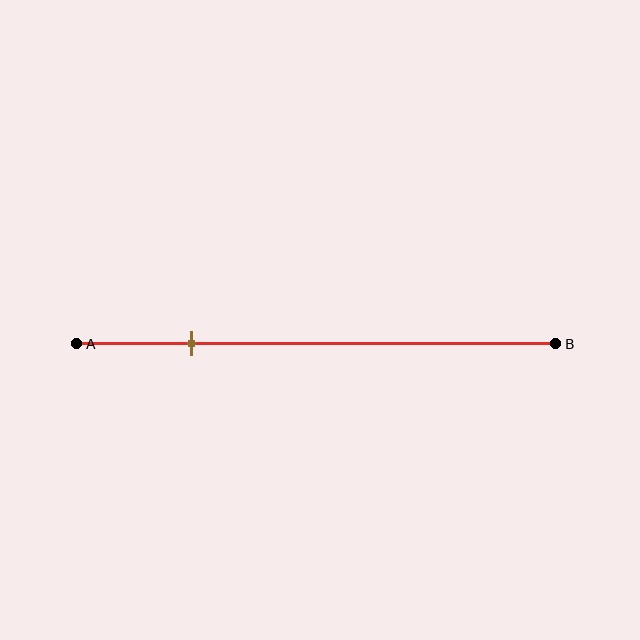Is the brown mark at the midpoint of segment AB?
No, the mark is at about 25% from A, not at the 50% midpoint.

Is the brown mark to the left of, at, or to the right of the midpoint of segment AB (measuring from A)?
The brown mark is to the left of the midpoint of segment AB.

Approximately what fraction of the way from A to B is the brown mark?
The brown mark is approximately 25% of the way from A to B.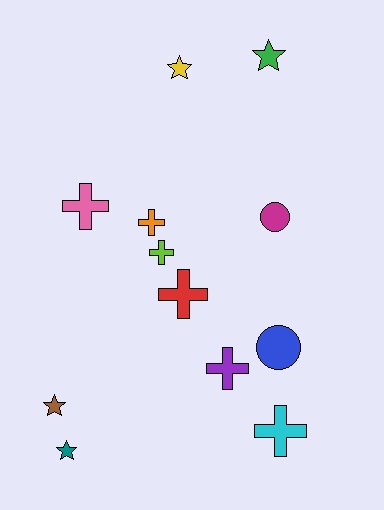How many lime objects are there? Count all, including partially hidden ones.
There is 1 lime object.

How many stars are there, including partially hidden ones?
There are 4 stars.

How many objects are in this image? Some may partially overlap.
There are 12 objects.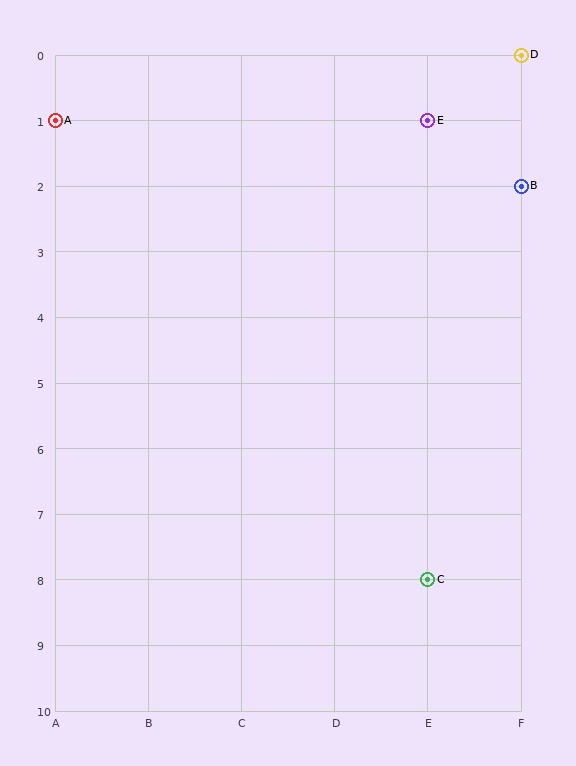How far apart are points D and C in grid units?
Points D and C are 1 column and 8 rows apart (about 8.1 grid units diagonally).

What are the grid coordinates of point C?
Point C is at grid coordinates (E, 8).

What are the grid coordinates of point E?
Point E is at grid coordinates (E, 1).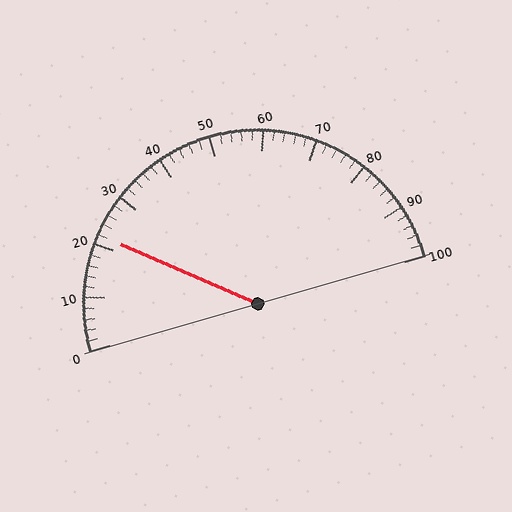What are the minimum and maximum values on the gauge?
The gauge ranges from 0 to 100.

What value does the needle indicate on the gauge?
The needle indicates approximately 22.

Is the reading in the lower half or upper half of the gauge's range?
The reading is in the lower half of the range (0 to 100).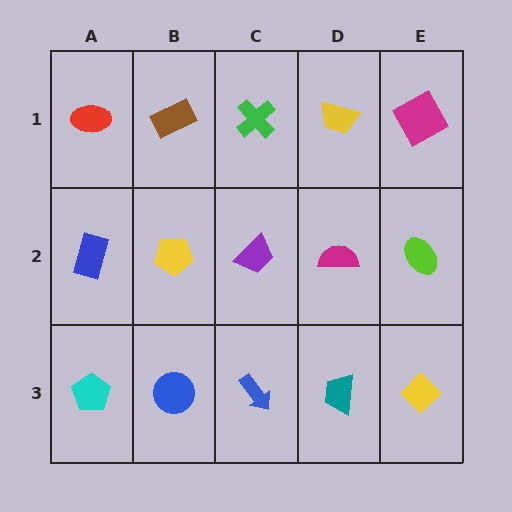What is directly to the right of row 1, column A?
A brown rectangle.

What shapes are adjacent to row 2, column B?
A brown rectangle (row 1, column B), a blue circle (row 3, column B), a blue rectangle (row 2, column A), a purple trapezoid (row 2, column C).